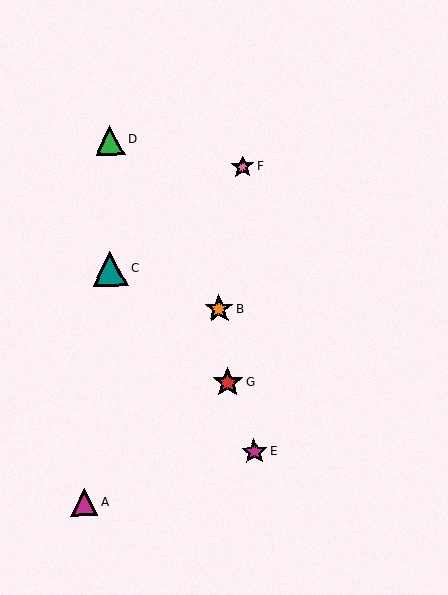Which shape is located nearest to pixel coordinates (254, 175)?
The pink star (labeled F) at (242, 167) is nearest to that location.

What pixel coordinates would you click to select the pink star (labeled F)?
Click at (242, 167) to select the pink star F.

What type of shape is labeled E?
Shape E is a magenta star.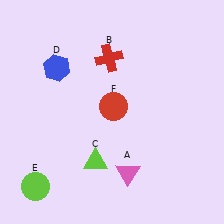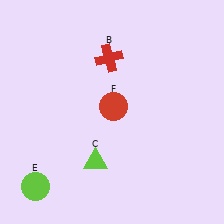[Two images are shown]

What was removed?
The pink triangle (A), the blue hexagon (D) were removed in Image 2.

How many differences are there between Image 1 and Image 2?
There are 2 differences between the two images.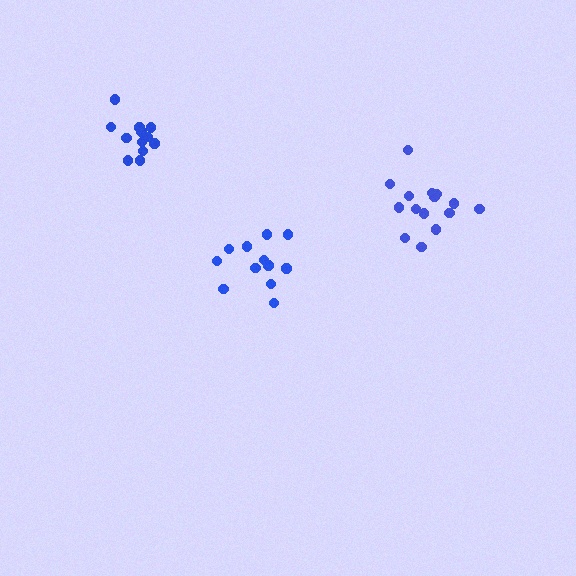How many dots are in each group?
Group 1: 15 dots, Group 2: 12 dots, Group 3: 12 dots (39 total).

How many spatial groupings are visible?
There are 3 spatial groupings.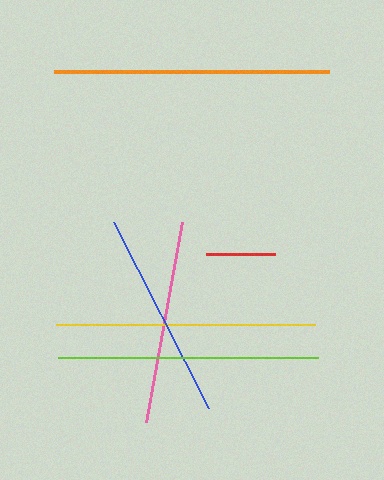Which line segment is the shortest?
The red line is the shortest at approximately 69 pixels.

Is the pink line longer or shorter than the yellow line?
The yellow line is longer than the pink line.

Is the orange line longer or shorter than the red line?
The orange line is longer than the red line.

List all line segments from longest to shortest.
From longest to shortest: orange, lime, yellow, blue, pink, red.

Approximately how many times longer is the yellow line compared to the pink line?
The yellow line is approximately 1.3 times the length of the pink line.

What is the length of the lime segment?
The lime segment is approximately 260 pixels long.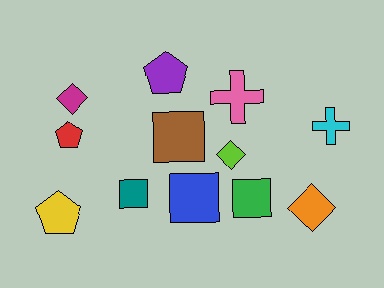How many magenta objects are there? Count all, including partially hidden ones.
There is 1 magenta object.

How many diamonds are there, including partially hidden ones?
There are 3 diamonds.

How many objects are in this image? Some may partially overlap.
There are 12 objects.